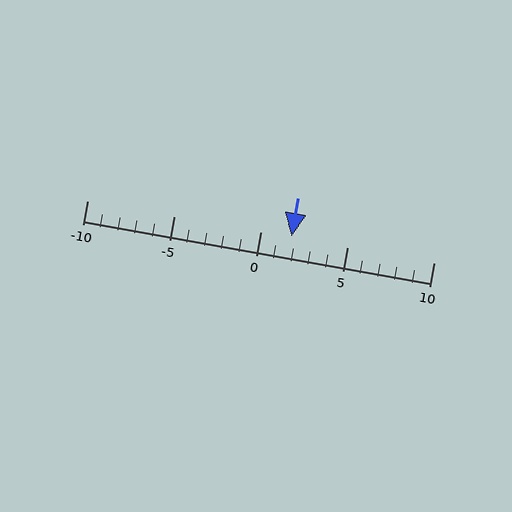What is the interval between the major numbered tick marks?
The major tick marks are spaced 5 units apart.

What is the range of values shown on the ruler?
The ruler shows values from -10 to 10.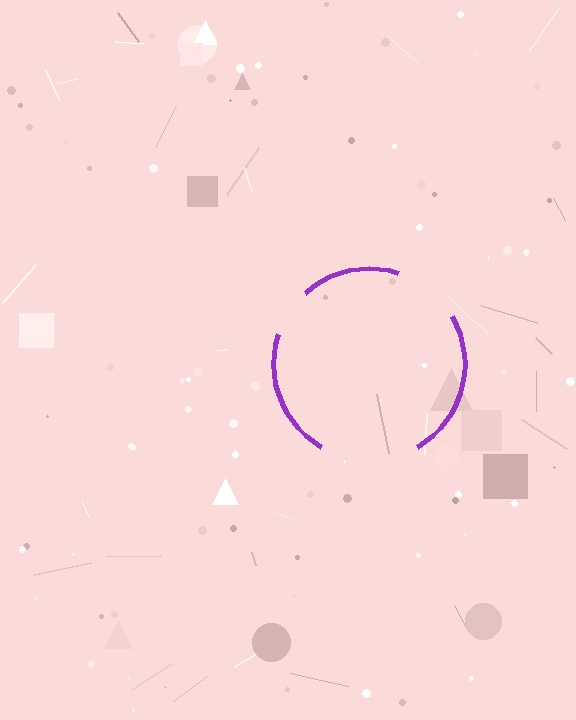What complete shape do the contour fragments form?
The contour fragments form a circle.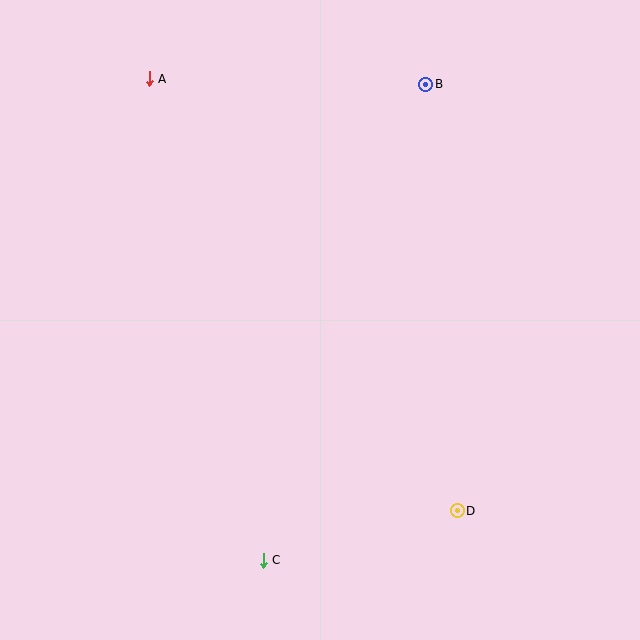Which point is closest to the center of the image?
Point D at (457, 511) is closest to the center.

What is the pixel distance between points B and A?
The distance between B and A is 277 pixels.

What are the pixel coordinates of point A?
Point A is at (149, 79).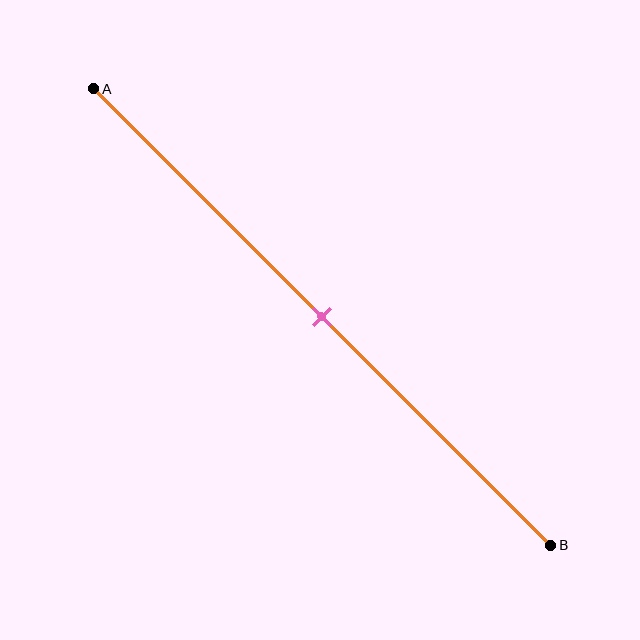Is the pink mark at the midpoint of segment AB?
Yes, the mark is approximately at the midpoint.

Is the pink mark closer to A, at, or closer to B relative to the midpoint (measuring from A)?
The pink mark is approximately at the midpoint of segment AB.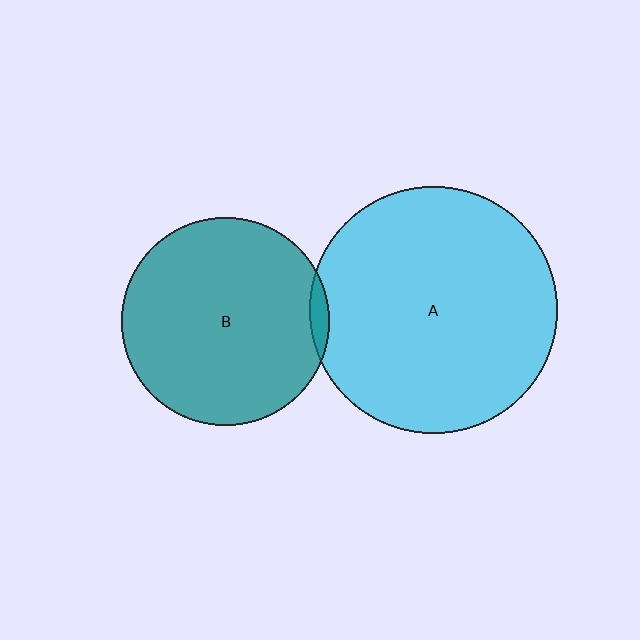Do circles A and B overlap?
Yes.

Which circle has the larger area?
Circle A (cyan).